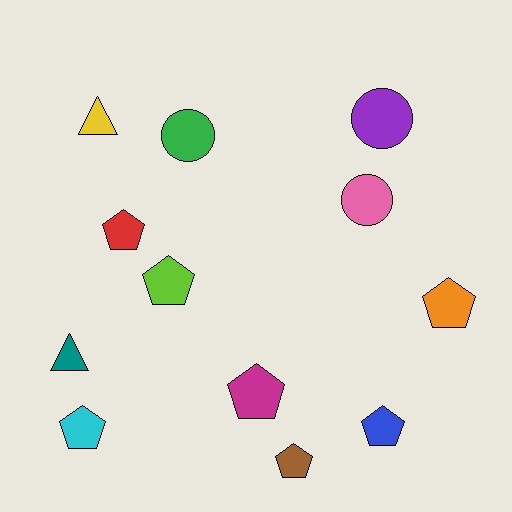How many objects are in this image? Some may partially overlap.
There are 12 objects.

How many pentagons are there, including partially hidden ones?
There are 7 pentagons.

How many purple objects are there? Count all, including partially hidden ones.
There is 1 purple object.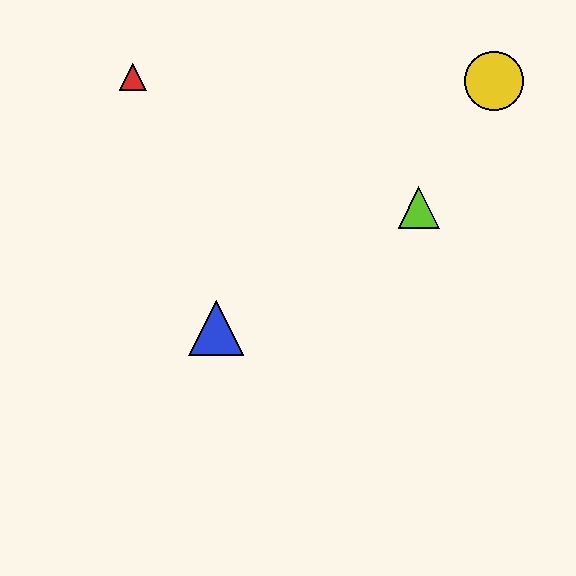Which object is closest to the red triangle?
The blue triangle is closest to the red triangle.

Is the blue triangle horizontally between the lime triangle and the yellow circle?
No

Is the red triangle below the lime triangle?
No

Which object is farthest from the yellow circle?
The blue triangle is farthest from the yellow circle.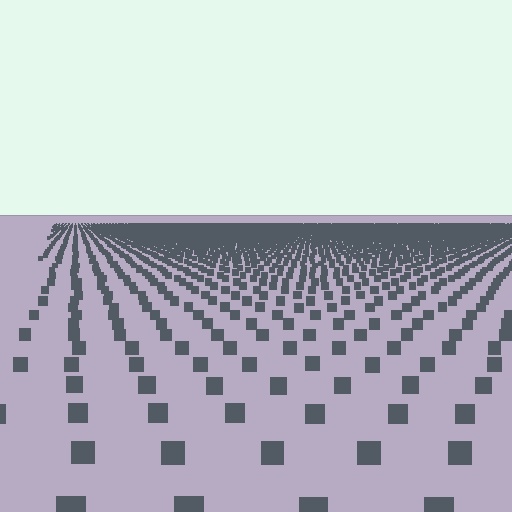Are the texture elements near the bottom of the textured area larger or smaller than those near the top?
Larger. Near the bottom, elements are closer to the viewer and appear at a bigger on-screen size.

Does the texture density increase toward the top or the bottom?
Density increases toward the top.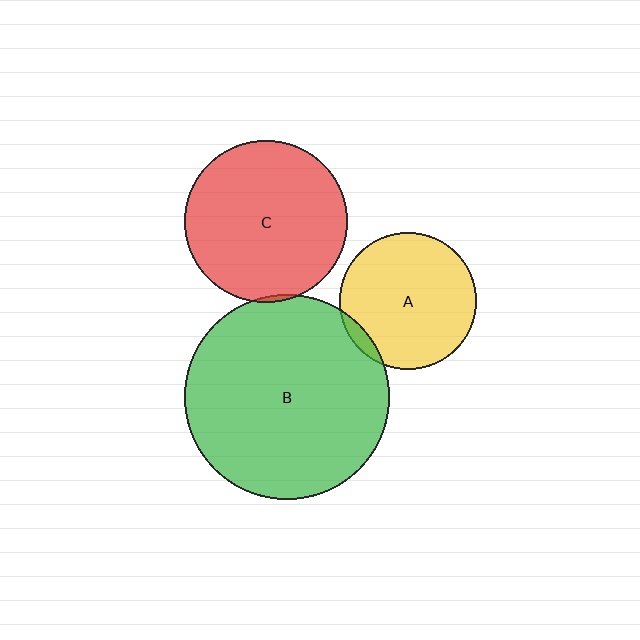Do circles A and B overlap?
Yes.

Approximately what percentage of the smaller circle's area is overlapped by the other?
Approximately 5%.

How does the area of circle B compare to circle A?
Approximately 2.3 times.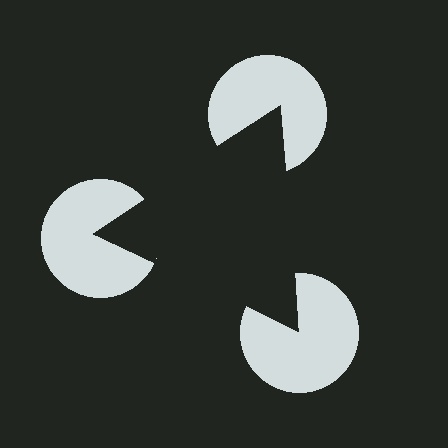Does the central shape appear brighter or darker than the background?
It typically appears slightly darker than the background, even though no actual brightness change is drawn.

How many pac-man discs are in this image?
There are 3 — one at each vertex of the illusory triangle.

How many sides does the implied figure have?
3 sides.